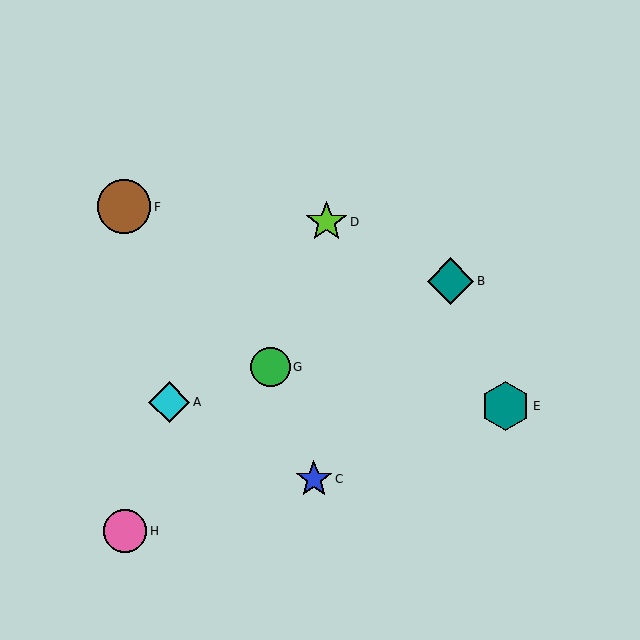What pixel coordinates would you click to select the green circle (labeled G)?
Click at (271, 367) to select the green circle G.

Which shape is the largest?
The brown circle (labeled F) is the largest.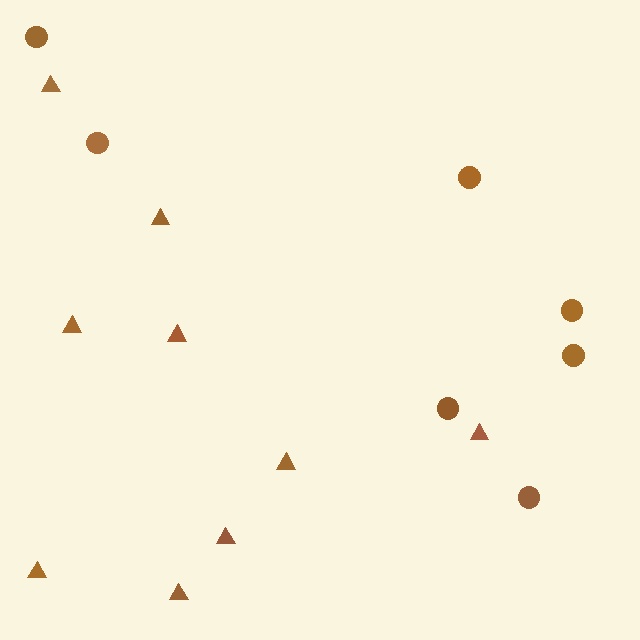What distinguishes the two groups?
There are 2 groups: one group of triangles (9) and one group of circles (7).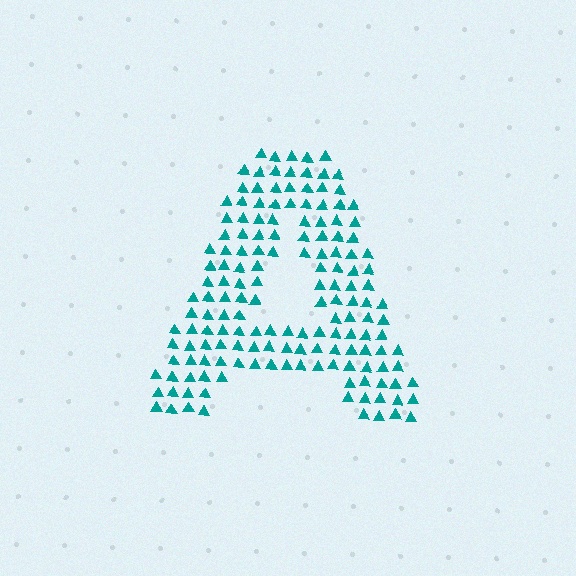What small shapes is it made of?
It is made of small triangles.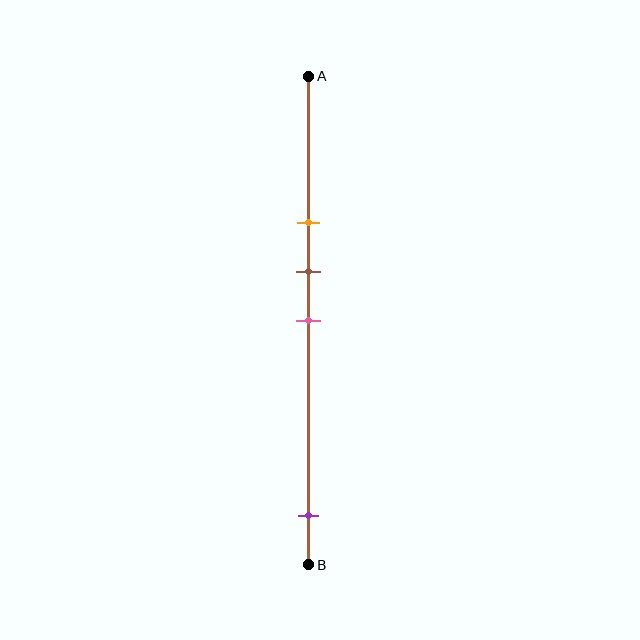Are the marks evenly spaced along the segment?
No, the marks are not evenly spaced.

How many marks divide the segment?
There are 4 marks dividing the segment.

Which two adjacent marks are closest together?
The brown and pink marks are the closest adjacent pair.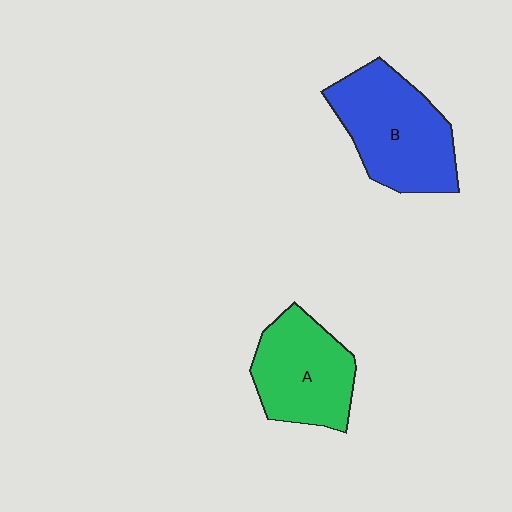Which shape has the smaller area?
Shape A (green).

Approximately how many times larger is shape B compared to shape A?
Approximately 1.2 times.